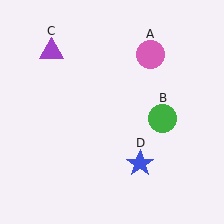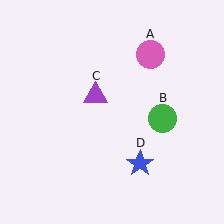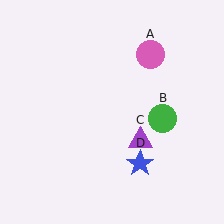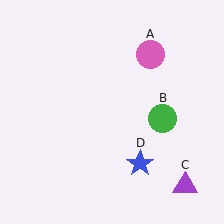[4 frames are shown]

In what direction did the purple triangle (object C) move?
The purple triangle (object C) moved down and to the right.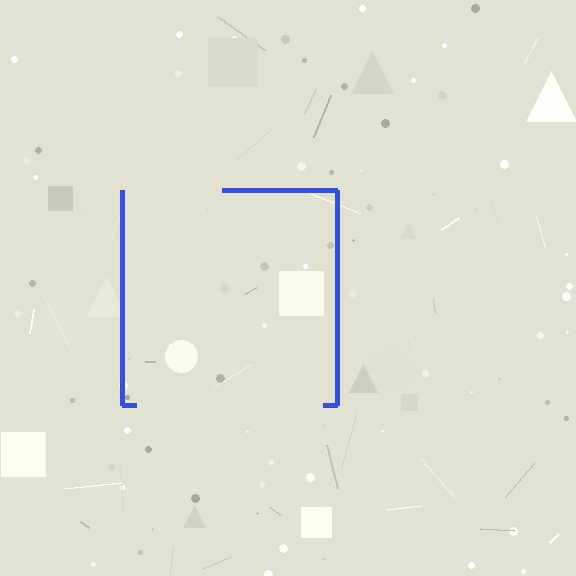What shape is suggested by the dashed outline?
The dashed outline suggests a square.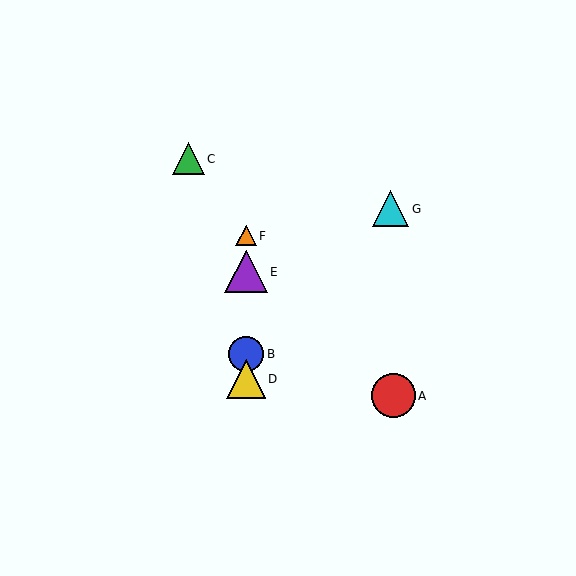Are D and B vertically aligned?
Yes, both are at x≈246.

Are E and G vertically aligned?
No, E is at x≈246 and G is at x≈391.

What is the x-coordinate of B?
Object B is at x≈246.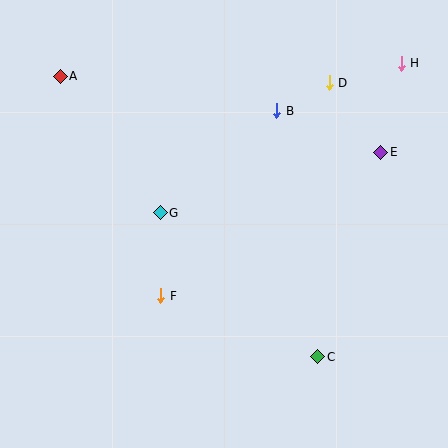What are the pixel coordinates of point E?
Point E is at (381, 152).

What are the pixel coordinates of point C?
Point C is at (318, 357).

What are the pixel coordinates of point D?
Point D is at (329, 83).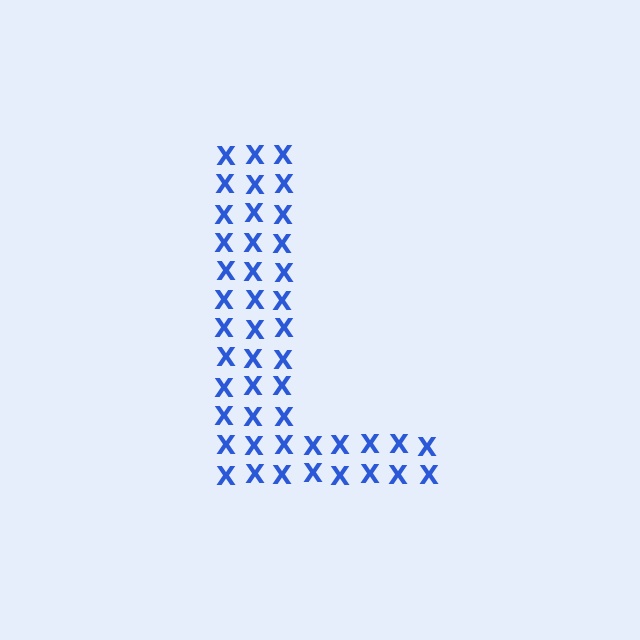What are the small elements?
The small elements are letter X's.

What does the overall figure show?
The overall figure shows the letter L.